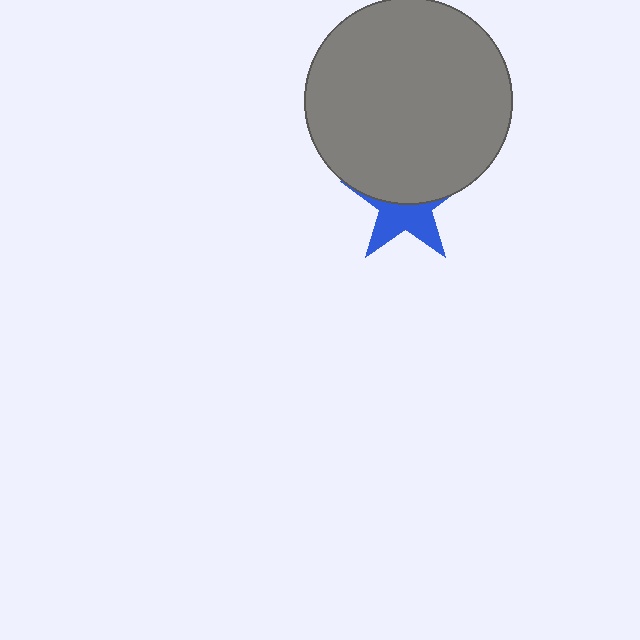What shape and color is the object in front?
The object in front is a gray circle.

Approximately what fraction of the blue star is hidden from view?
Roughly 52% of the blue star is hidden behind the gray circle.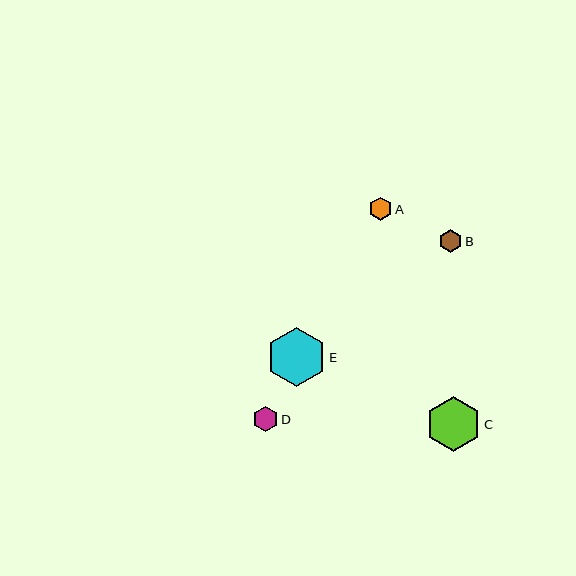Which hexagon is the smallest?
Hexagon B is the smallest with a size of approximately 23 pixels.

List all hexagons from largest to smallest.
From largest to smallest: E, C, D, A, B.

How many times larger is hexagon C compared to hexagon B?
Hexagon C is approximately 2.4 times the size of hexagon B.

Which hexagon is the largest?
Hexagon E is the largest with a size of approximately 59 pixels.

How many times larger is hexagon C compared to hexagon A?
Hexagon C is approximately 2.4 times the size of hexagon A.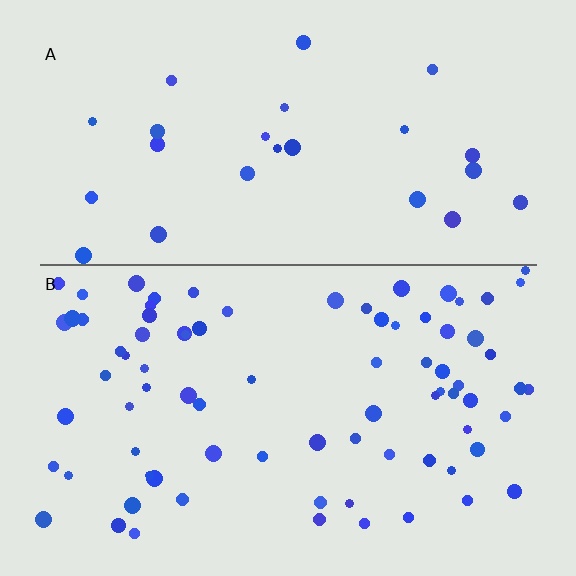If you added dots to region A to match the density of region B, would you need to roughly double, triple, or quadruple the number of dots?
Approximately triple.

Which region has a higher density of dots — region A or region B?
B (the bottom).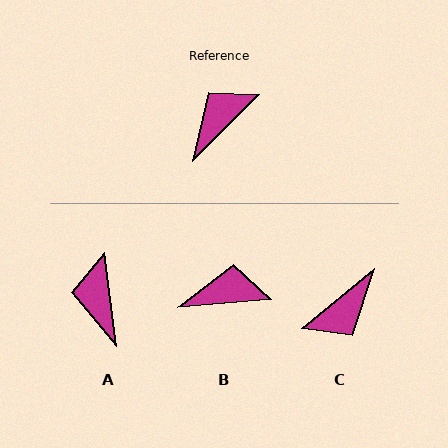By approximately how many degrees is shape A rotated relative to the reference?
Approximately 53 degrees counter-clockwise.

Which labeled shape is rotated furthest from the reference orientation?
C, about 175 degrees away.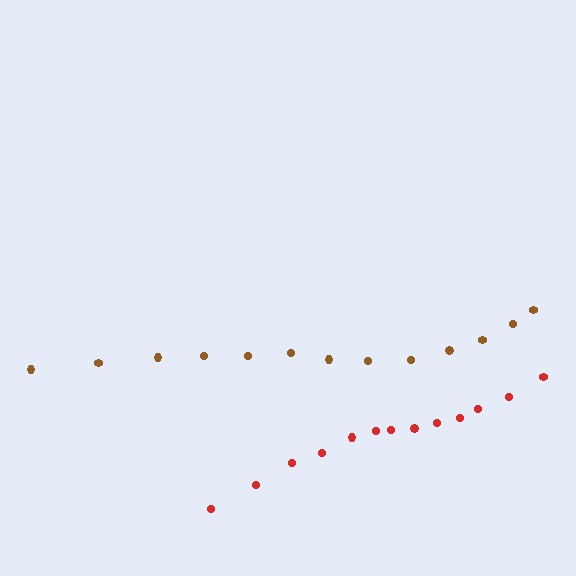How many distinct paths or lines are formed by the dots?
There are 2 distinct paths.